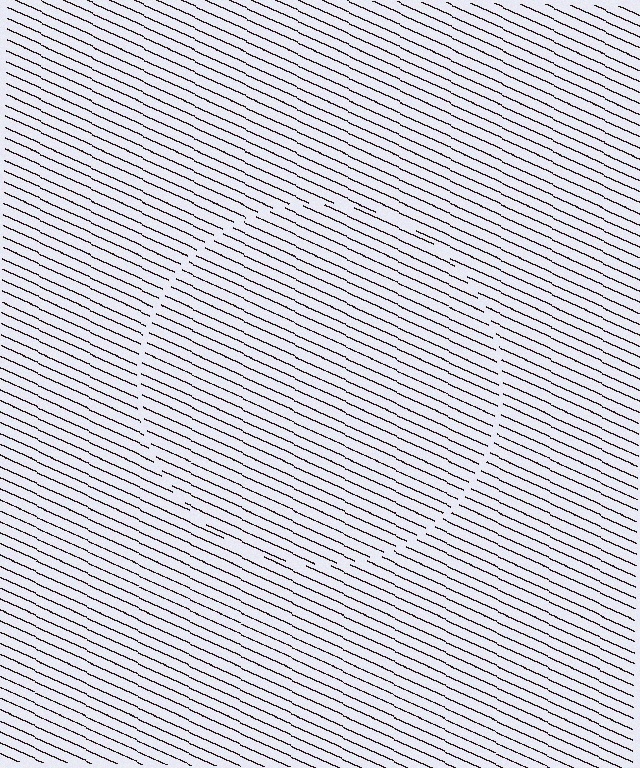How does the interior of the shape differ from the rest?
The interior of the shape contains the same grating, shifted by half a period — the contour is defined by the phase discontinuity where line-ends from the inner and outer gratings abut.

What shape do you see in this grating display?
An illusory circle. The interior of the shape contains the same grating, shifted by half a period — the contour is defined by the phase discontinuity where line-ends from the inner and outer gratings abut.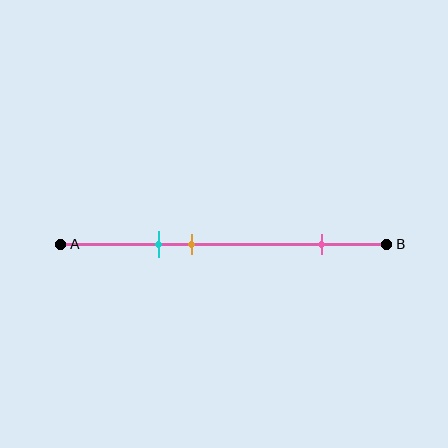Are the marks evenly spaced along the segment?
No, the marks are not evenly spaced.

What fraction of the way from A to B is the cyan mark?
The cyan mark is approximately 30% (0.3) of the way from A to B.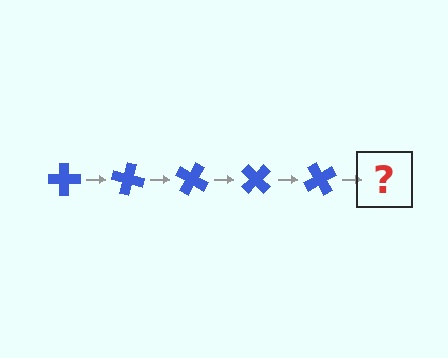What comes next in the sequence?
The next element should be a blue cross rotated 75 degrees.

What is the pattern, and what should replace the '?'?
The pattern is that the cross rotates 15 degrees each step. The '?' should be a blue cross rotated 75 degrees.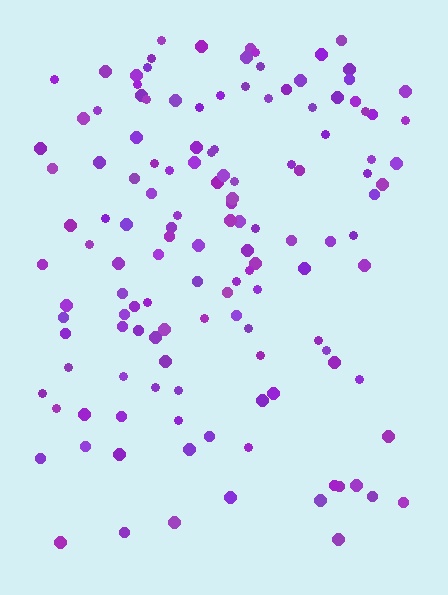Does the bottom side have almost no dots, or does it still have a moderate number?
Still a moderate number, just noticeably fewer than the top.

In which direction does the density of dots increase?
From bottom to top, with the top side densest.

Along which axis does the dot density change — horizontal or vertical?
Vertical.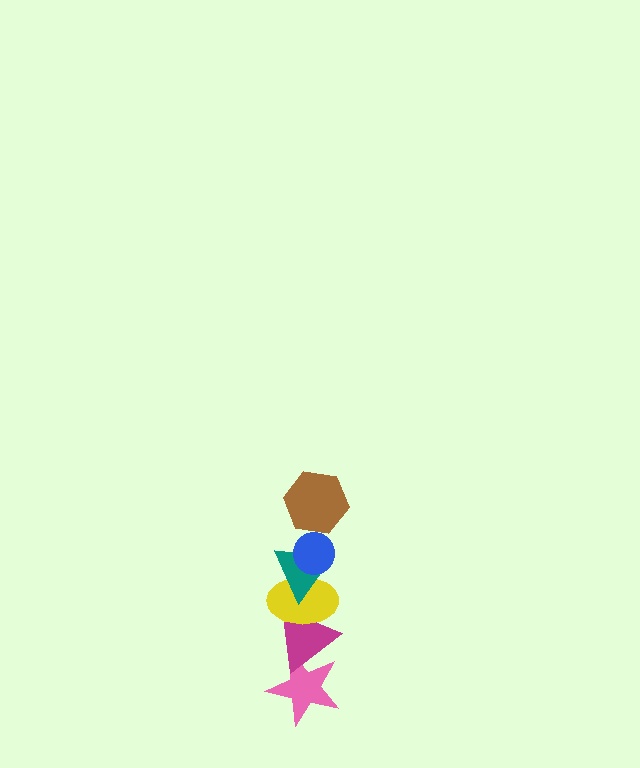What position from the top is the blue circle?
The blue circle is 1st from the top.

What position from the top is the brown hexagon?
The brown hexagon is 2nd from the top.